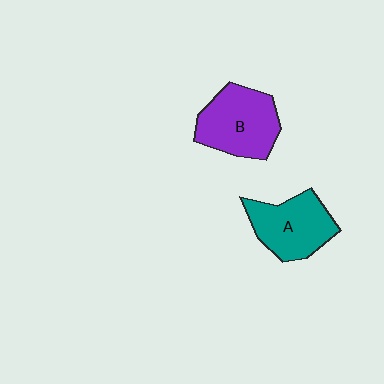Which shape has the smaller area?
Shape A (teal).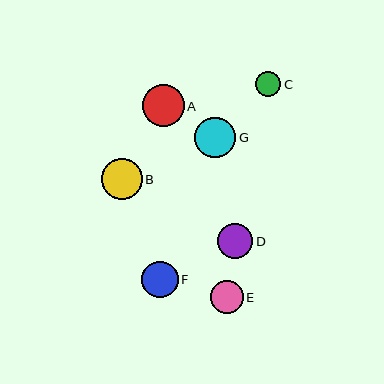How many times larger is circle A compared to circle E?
Circle A is approximately 1.3 times the size of circle E.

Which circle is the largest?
Circle A is the largest with a size of approximately 42 pixels.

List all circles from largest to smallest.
From largest to smallest: A, G, B, F, D, E, C.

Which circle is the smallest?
Circle C is the smallest with a size of approximately 25 pixels.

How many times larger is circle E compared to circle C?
Circle E is approximately 1.3 times the size of circle C.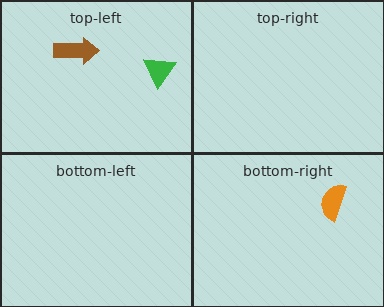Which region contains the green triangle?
The top-left region.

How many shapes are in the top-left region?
2.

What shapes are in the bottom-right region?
The orange semicircle.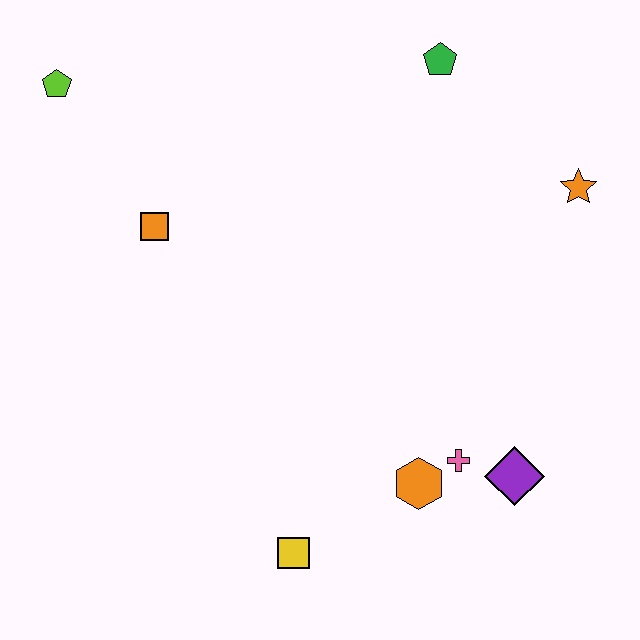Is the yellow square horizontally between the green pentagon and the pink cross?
No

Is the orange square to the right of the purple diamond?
No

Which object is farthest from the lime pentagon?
The purple diamond is farthest from the lime pentagon.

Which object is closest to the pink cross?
The orange hexagon is closest to the pink cross.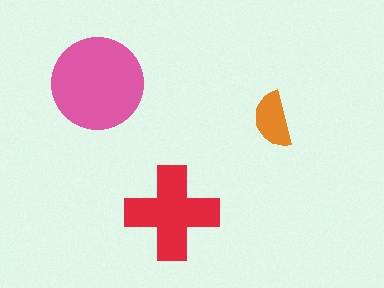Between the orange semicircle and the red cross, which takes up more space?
The red cross.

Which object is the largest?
The pink circle.